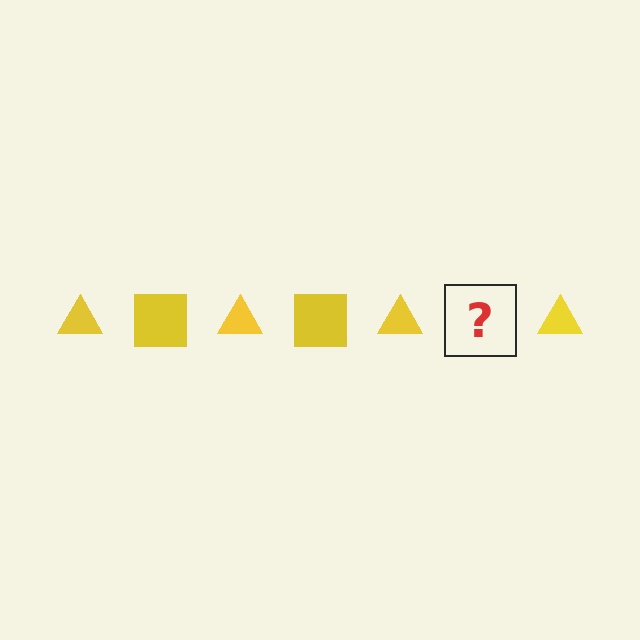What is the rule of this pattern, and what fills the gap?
The rule is that the pattern cycles through triangle, square shapes in yellow. The gap should be filled with a yellow square.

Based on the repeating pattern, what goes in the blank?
The blank should be a yellow square.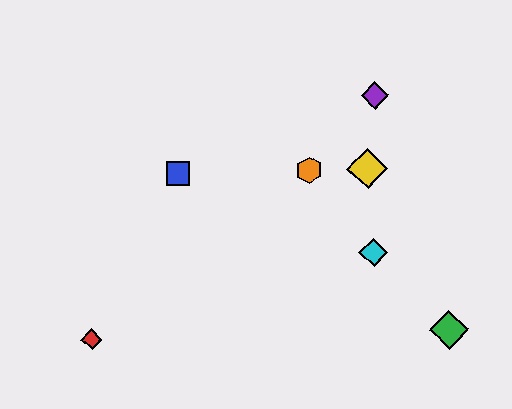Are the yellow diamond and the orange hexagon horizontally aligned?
Yes, both are at y≈169.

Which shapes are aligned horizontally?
The blue square, the yellow diamond, the orange hexagon are aligned horizontally.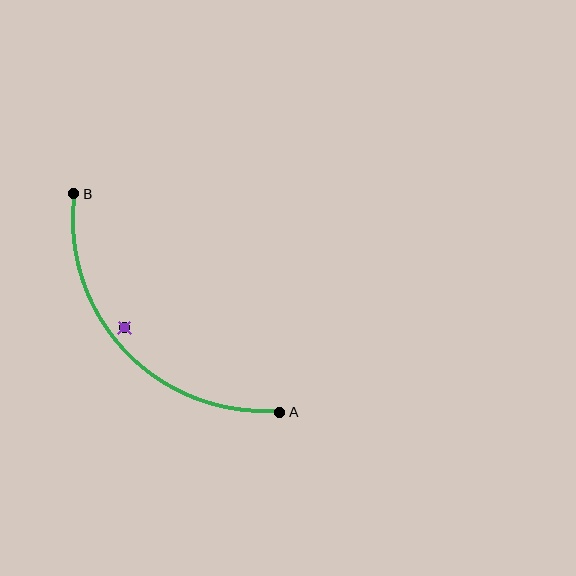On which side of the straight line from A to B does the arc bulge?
The arc bulges below and to the left of the straight line connecting A and B.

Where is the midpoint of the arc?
The arc midpoint is the point on the curve farthest from the straight line joining A and B. It sits below and to the left of that line.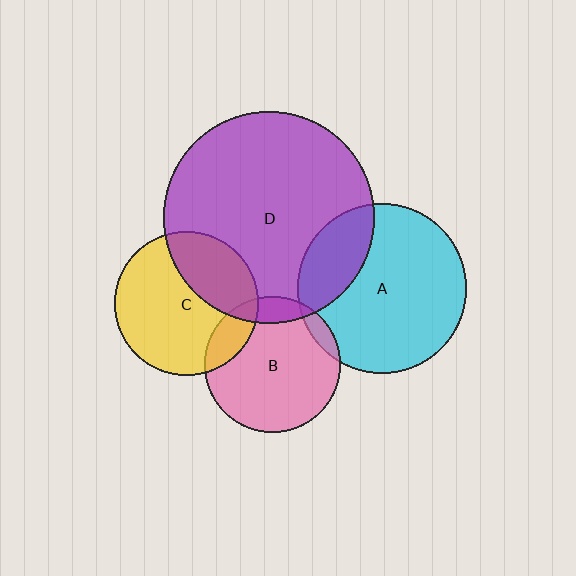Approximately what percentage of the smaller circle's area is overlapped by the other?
Approximately 15%.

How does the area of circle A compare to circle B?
Approximately 1.6 times.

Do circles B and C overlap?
Yes.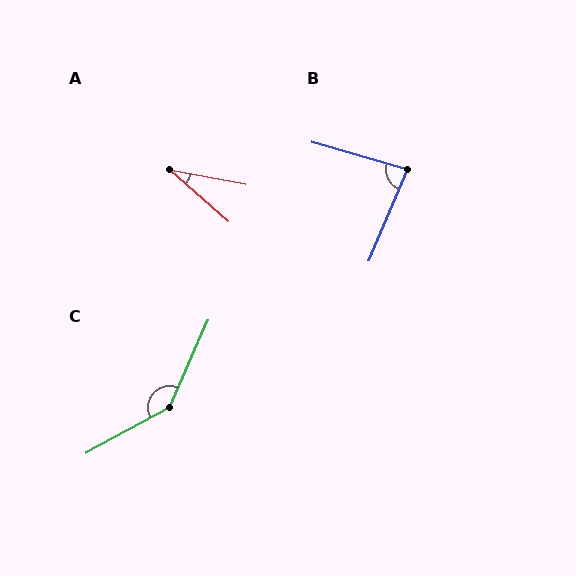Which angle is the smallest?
A, at approximately 31 degrees.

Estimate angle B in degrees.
Approximately 83 degrees.